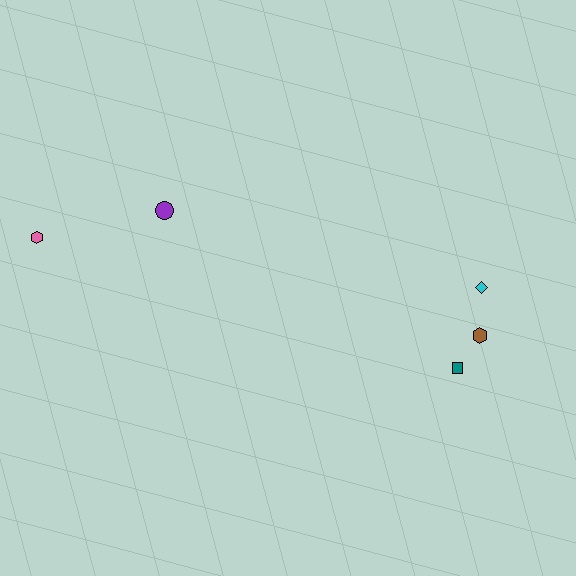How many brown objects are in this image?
There is 1 brown object.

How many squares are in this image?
There is 1 square.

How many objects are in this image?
There are 5 objects.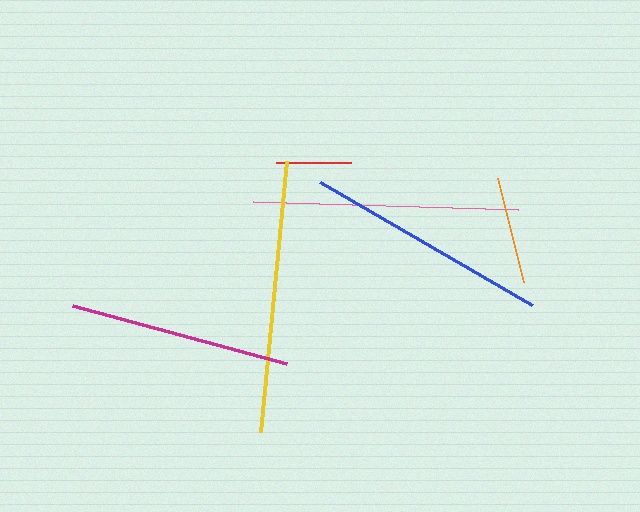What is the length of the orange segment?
The orange segment is approximately 107 pixels long.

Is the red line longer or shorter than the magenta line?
The magenta line is longer than the red line.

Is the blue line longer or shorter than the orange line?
The blue line is longer than the orange line.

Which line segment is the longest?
The yellow line is the longest at approximately 273 pixels.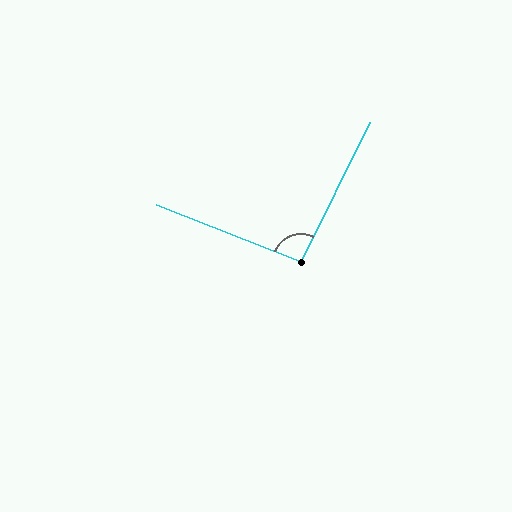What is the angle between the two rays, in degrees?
Approximately 95 degrees.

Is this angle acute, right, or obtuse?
It is obtuse.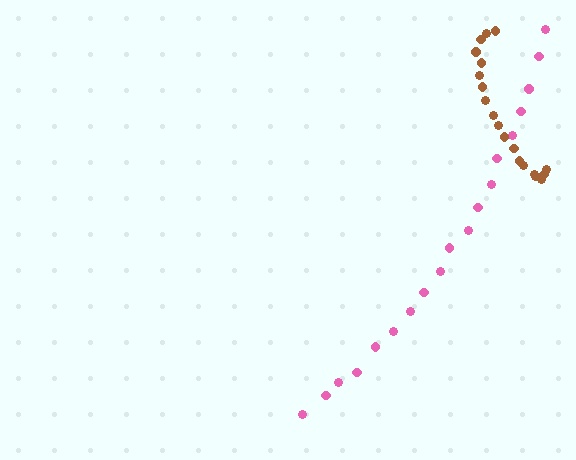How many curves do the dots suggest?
There are 2 distinct paths.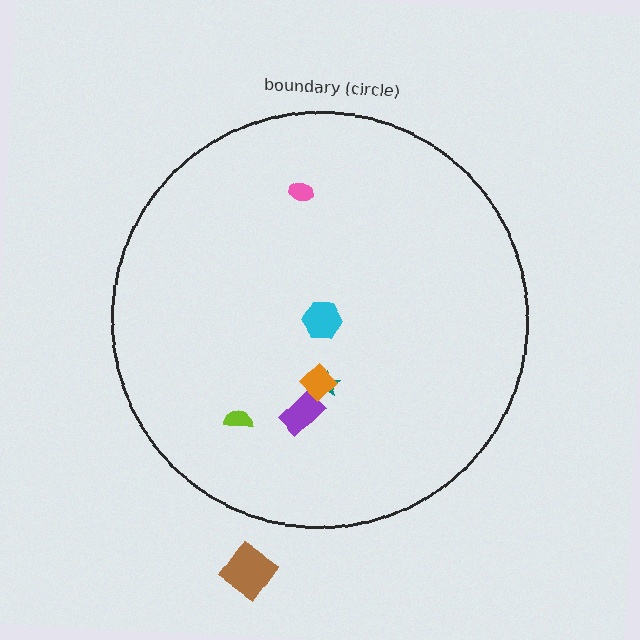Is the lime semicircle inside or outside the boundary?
Inside.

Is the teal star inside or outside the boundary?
Inside.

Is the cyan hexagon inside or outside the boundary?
Inside.